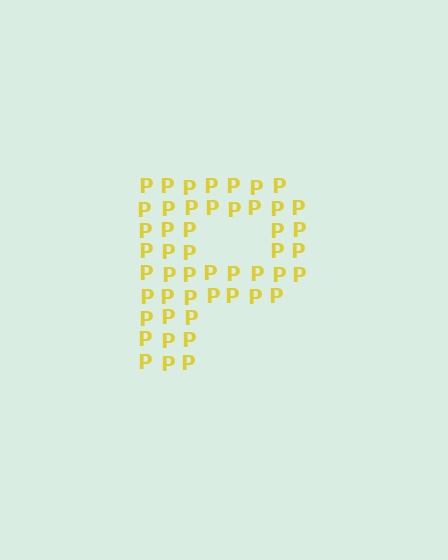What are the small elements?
The small elements are letter P's.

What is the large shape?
The large shape is the letter P.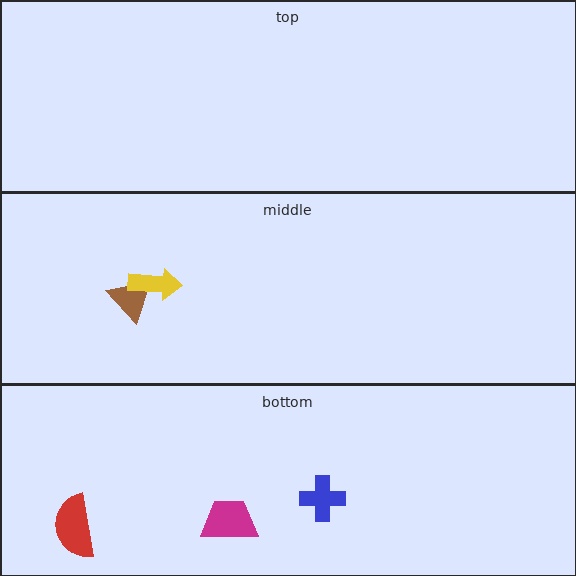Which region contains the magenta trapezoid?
The bottom region.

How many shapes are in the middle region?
2.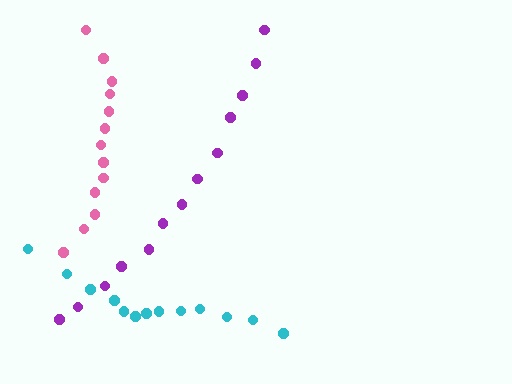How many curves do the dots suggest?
There are 3 distinct paths.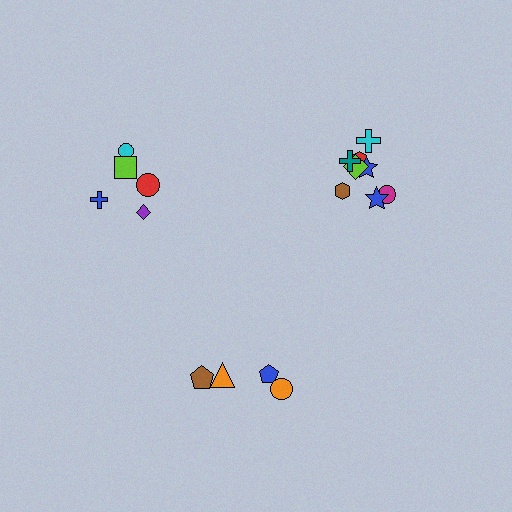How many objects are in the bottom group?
There are 4 objects.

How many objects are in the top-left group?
There are 5 objects.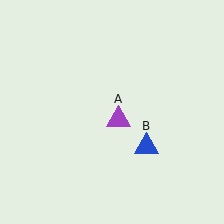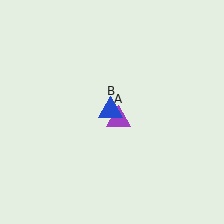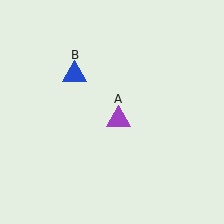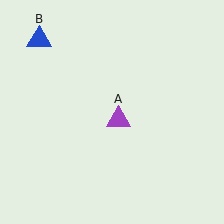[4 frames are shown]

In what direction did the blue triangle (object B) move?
The blue triangle (object B) moved up and to the left.